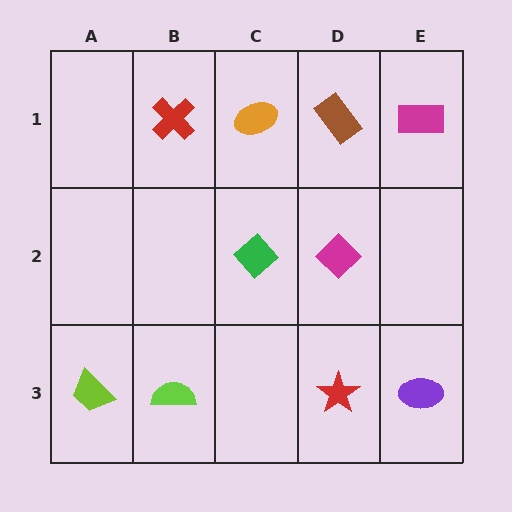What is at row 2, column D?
A magenta diamond.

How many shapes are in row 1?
4 shapes.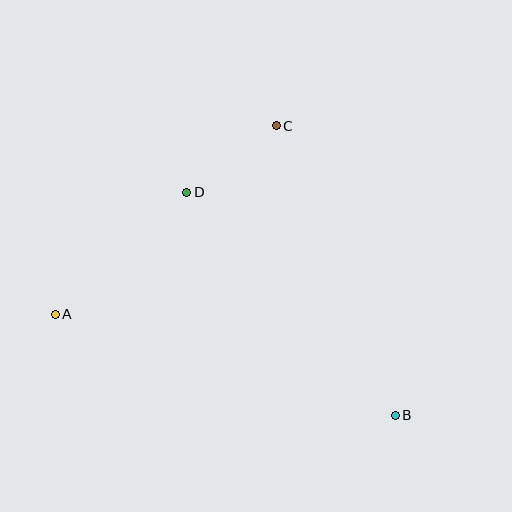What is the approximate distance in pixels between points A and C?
The distance between A and C is approximately 290 pixels.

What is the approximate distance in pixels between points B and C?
The distance between B and C is approximately 313 pixels.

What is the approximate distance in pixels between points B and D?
The distance between B and D is approximately 306 pixels.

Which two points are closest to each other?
Points C and D are closest to each other.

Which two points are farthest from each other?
Points A and B are farthest from each other.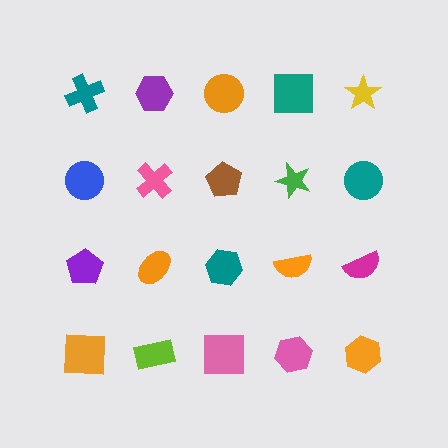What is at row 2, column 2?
A pink cross.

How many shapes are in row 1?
5 shapes.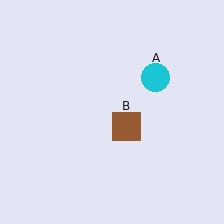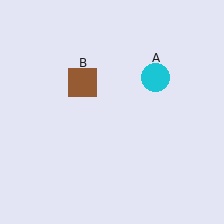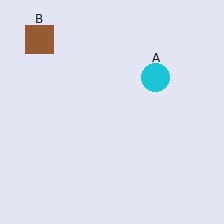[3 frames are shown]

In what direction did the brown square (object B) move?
The brown square (object B) moved up and to the left.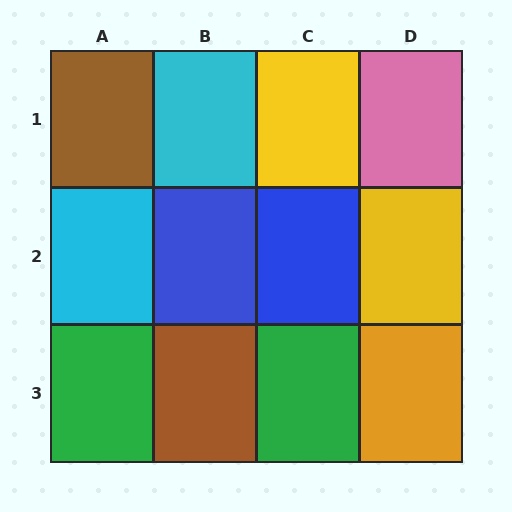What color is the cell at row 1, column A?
Brown.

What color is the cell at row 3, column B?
Brown.